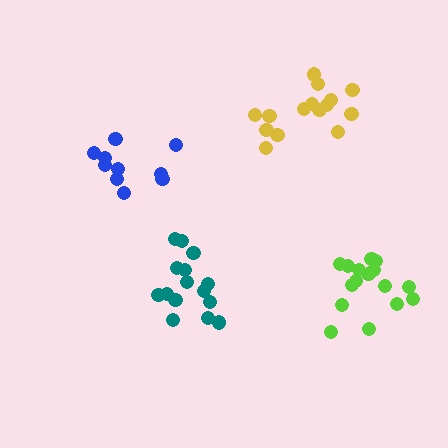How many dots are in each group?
Group 1: 15 dots, Group 2: 16 dots, Group 3: 10 dots, Group 4: 15 dots (56 total).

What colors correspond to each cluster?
The clusters are colored: teal, lime, blue, yellow.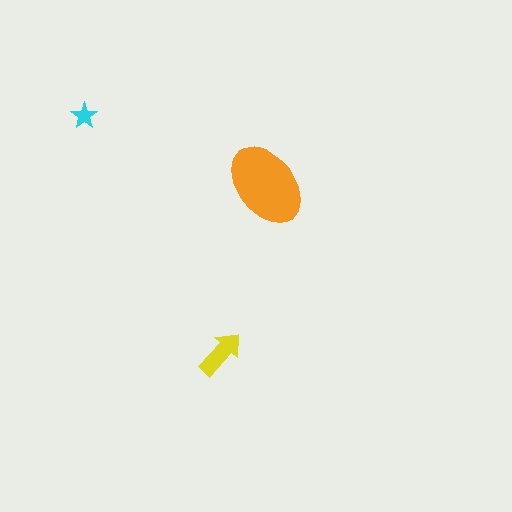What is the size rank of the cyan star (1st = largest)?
3rd.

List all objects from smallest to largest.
The cyan star, the yellow arrow, the orange ellipse.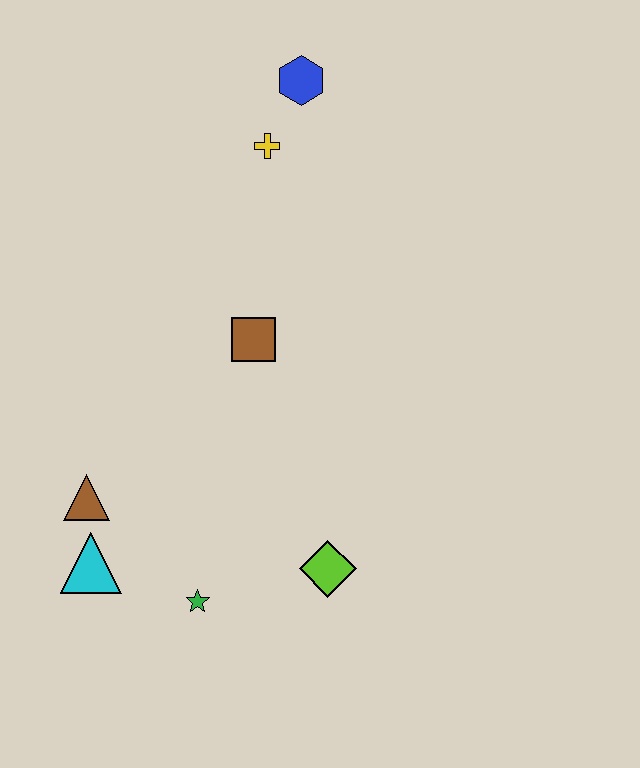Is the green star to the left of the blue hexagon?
Yes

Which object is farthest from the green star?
The blue hexagon is farthest from the green star.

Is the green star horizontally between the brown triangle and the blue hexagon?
Yes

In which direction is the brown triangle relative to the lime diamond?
The brown triangle is to the left of the lime diamond.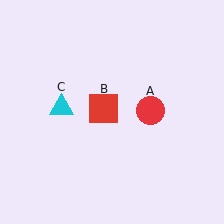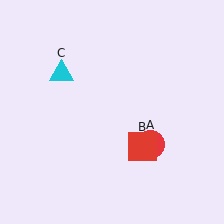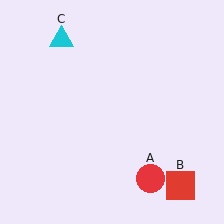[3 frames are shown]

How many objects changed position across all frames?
3 objects changed position: red circle (object A), red square (object B), cyan triangle (object C).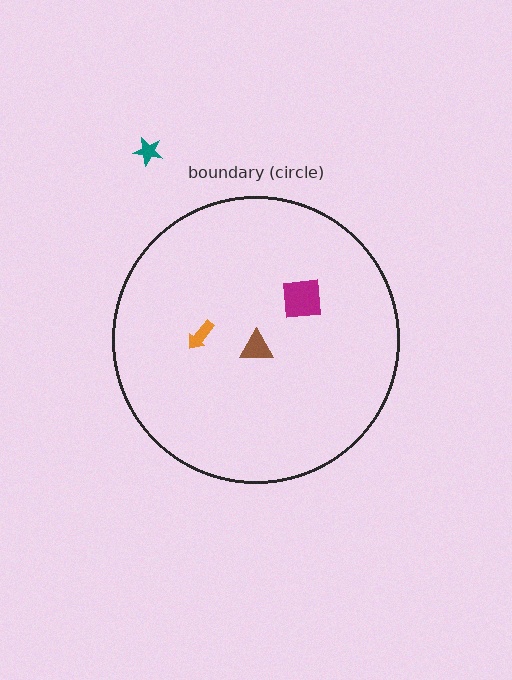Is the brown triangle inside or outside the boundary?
Inside.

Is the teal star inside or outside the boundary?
Outside.